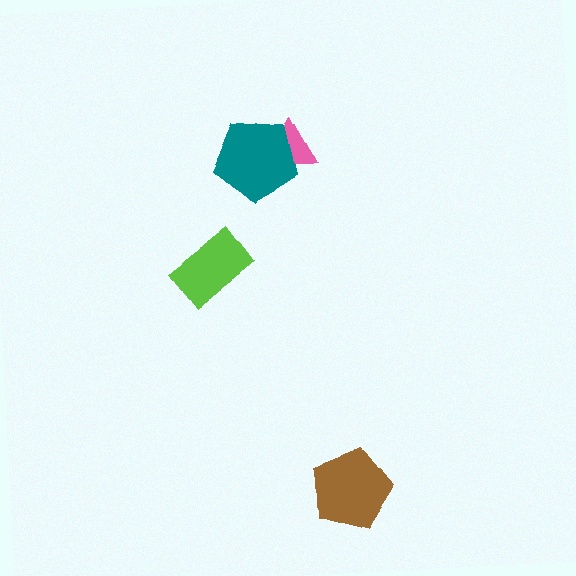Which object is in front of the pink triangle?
The teal pentagon is in front of the pink triangle.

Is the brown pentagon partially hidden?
No, no other shape covers it.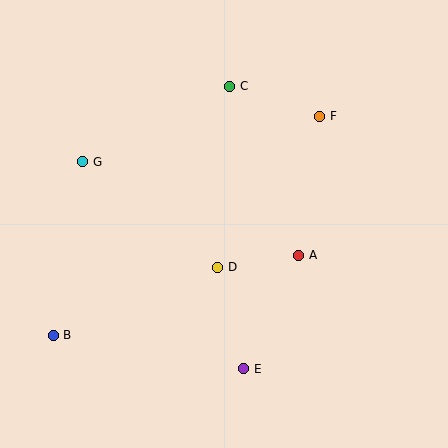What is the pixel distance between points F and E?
The distance between F and E is 264 pixels.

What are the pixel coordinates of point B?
Point B is at (53, 335).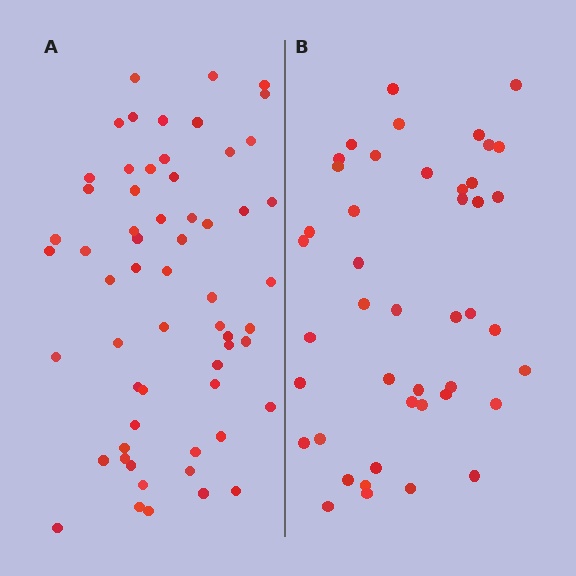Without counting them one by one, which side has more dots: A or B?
Region A (the left region) has more dots.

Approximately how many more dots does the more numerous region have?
Region A has approximately 15 more dots than region B.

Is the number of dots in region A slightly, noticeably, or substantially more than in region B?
Region A has noticeably more, but not dramatically so. The ratio is roughly 1.4 to 1.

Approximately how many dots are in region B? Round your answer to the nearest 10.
About 40 dots. (The exact count is 44, which rounds to 40.)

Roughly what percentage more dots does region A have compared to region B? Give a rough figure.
About 35% more.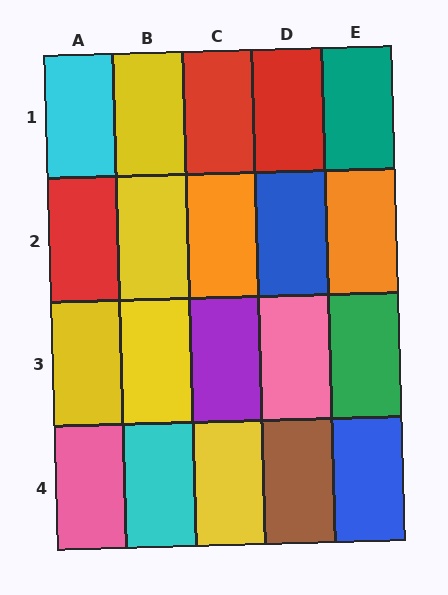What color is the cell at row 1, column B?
Yellow.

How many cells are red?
3 cells are red.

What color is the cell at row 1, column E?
Teal.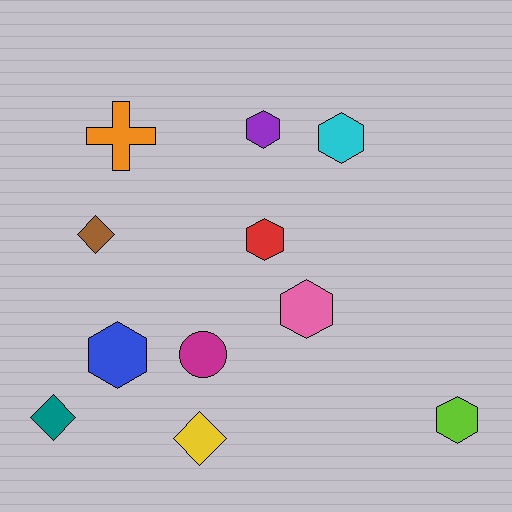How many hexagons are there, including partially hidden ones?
There are 6 hexagons.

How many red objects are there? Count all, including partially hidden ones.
There is 1 red object.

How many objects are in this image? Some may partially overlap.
There are 11 objects.